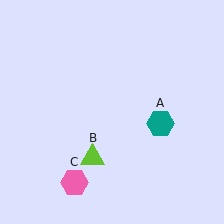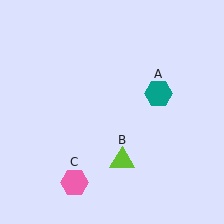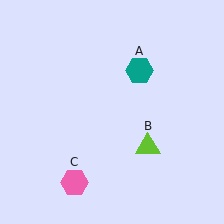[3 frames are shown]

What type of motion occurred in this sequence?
The teal hexagon (object A), lime triangle (object B) rotated counterclockwise around the center of the scene.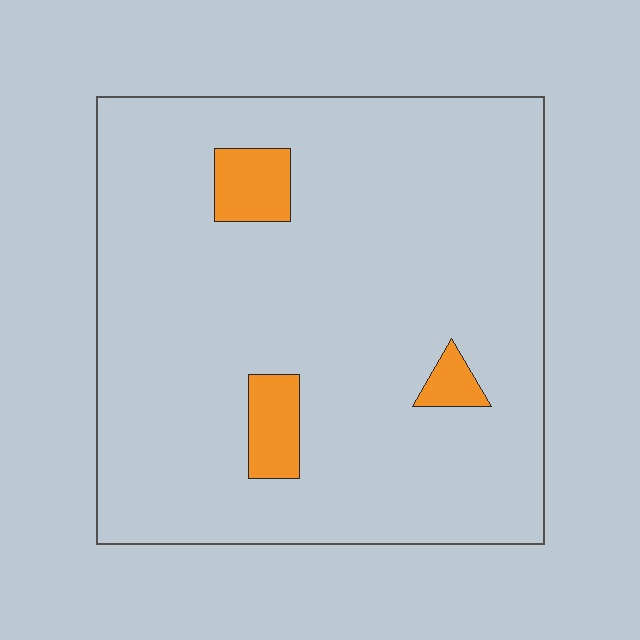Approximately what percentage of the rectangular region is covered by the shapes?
Approximately 5%.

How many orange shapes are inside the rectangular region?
3.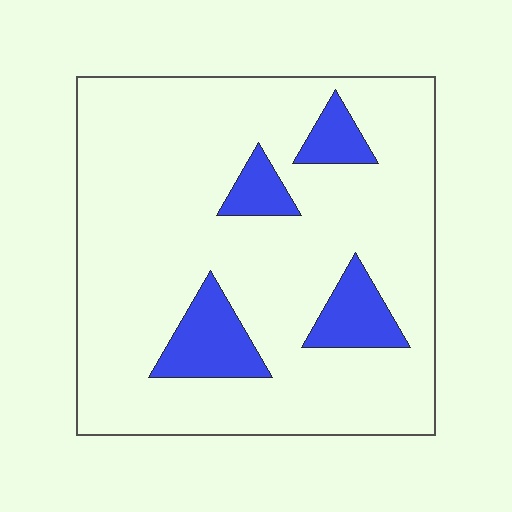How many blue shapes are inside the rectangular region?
4.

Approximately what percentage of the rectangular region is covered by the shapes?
Approximately 15%.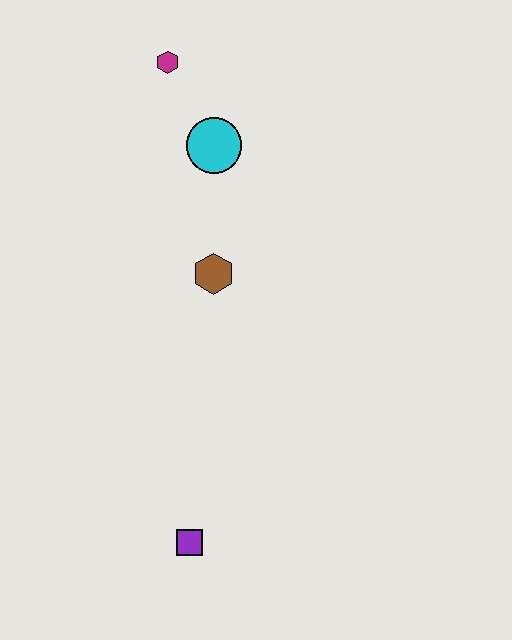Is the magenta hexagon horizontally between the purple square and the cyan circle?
No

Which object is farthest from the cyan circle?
The purple square is farthest from the cyan circle.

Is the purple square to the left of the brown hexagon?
Yes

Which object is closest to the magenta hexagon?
The cyan circle is closest to the magenta hexagon.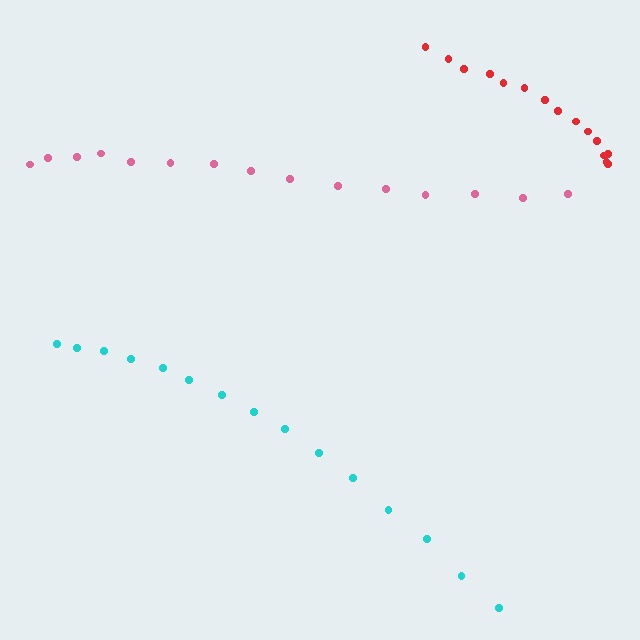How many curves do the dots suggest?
There are 3 distinct paths.